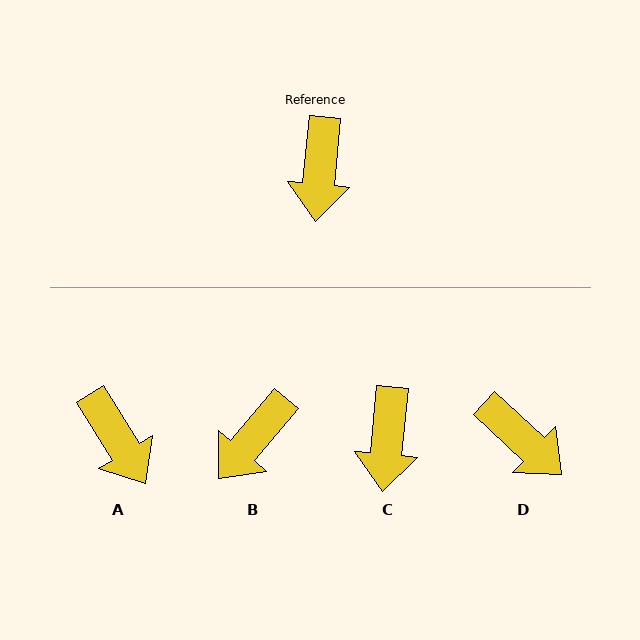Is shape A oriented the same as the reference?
No, it is off by about 37 degrees.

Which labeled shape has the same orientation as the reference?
C.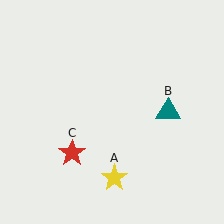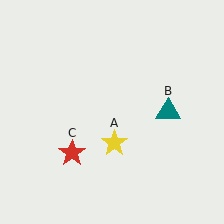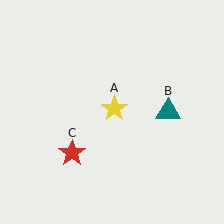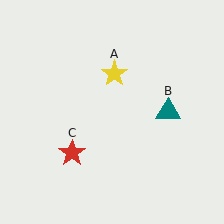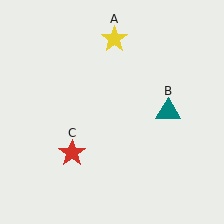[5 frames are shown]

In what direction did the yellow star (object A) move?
The yellow star (object A) moved up.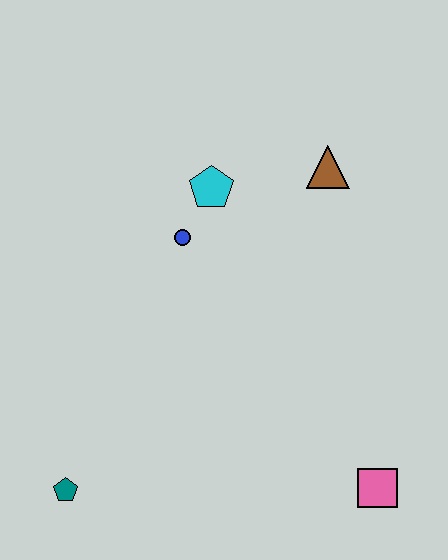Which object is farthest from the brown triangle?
The teal pentagon is farthest from the brown triangle.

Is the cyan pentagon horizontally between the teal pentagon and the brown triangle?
Yes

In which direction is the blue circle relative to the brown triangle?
The blue circle is to the left of the brown triangle.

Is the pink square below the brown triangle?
Yes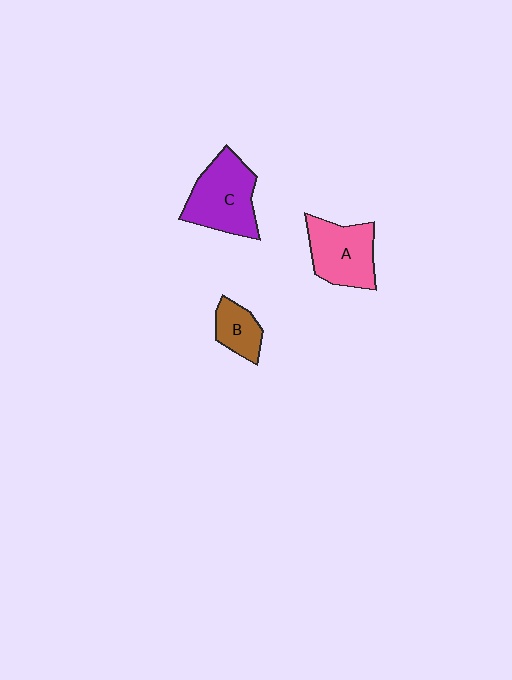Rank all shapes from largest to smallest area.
From largest to smallest: C (purple), A (pink), B (brown).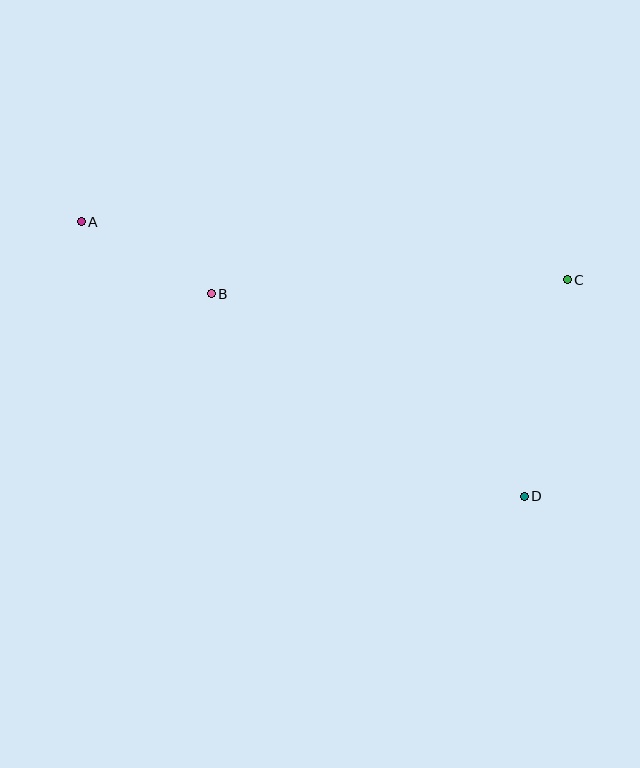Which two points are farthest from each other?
Points A and D are farthest from each other.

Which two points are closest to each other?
Points A and B are closest to each other.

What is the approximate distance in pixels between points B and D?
The distance between B and D is approximately 373 pixels.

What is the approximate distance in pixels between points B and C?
The distance between B and C is approximately 357 pixels.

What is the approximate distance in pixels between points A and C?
The distance between A and C is approximately 490 pixels.